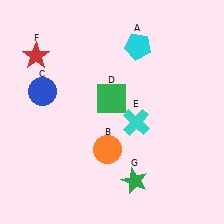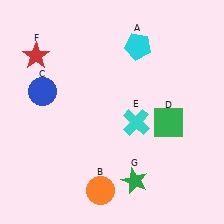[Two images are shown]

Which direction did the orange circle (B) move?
The orange circle (B) moved down.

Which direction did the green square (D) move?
The green square (D) moved right.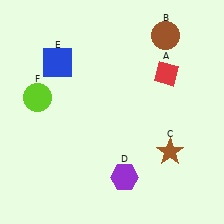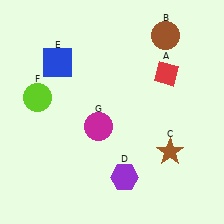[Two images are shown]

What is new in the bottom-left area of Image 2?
A magenta circle (G) was added in the bottom-left area of Image 2.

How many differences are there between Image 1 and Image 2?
There is 1 difference between the two images.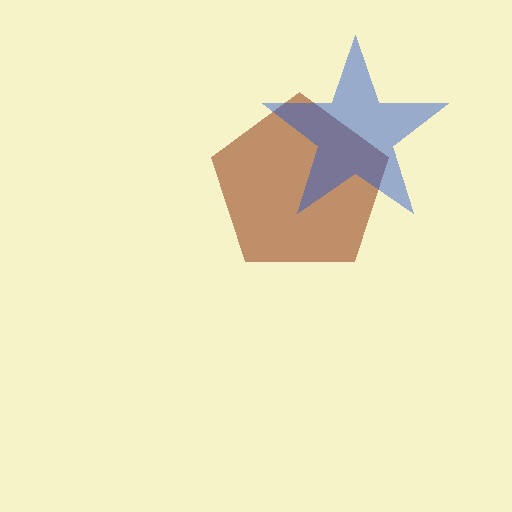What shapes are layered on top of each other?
The layered shapes are: a brown pentagon, a blue star.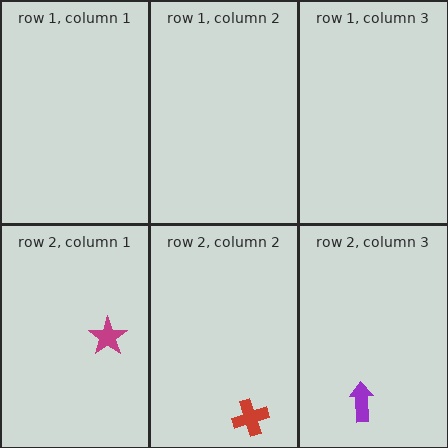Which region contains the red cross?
The row 2, column 2 region.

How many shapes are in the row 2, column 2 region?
1.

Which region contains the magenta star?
The row 2, column 1 region.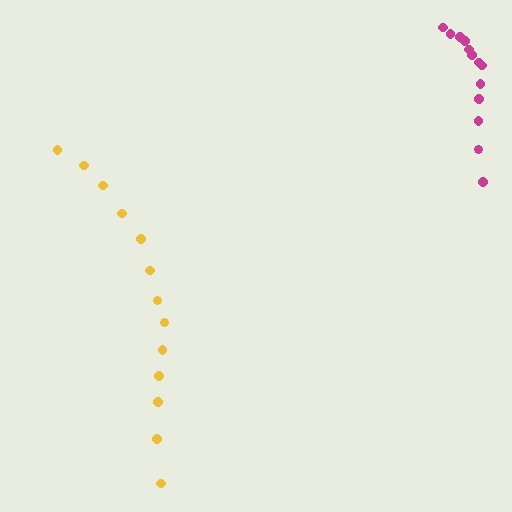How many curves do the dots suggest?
There are 2 distinct paths.